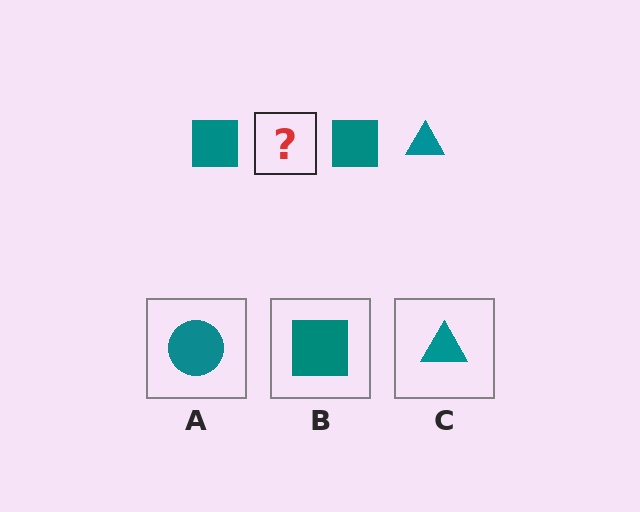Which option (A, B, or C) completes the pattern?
C.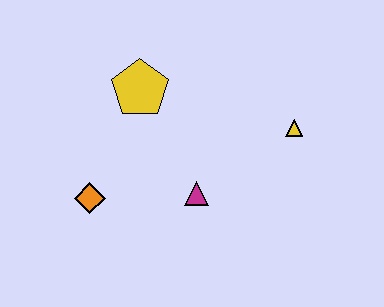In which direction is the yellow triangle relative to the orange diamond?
The yellow triangle is to the right of the orange diamond.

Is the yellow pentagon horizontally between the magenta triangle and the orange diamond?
Yes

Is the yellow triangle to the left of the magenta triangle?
No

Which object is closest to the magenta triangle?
The orange diamond is closest to the magenta triangle.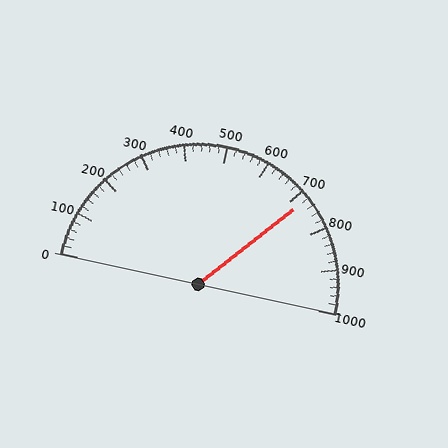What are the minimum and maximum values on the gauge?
The gauge ranges from 0 to 1000.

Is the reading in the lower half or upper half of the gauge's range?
The reading is in the upper half of the range (0 to 1000).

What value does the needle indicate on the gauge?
The needle indicates approximately 720.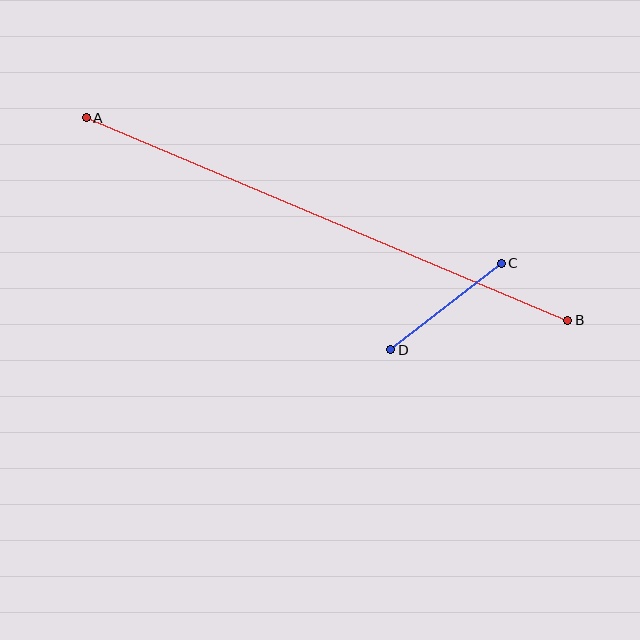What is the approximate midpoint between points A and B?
The midpoint is at approximately (327, 219) pixels.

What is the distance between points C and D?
The distance is approximately 140 pixels.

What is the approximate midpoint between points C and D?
The midpoint is at approximately (446, 307) pixels.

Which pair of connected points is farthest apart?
Points A and B are farthest apart.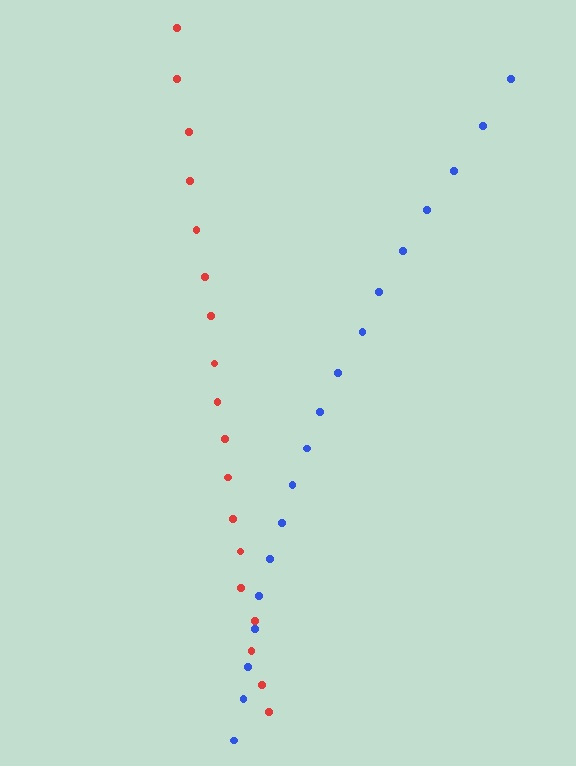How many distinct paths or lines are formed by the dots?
There are 2 distinct paths.